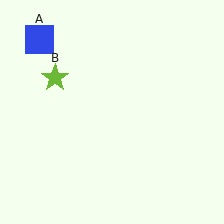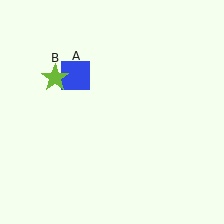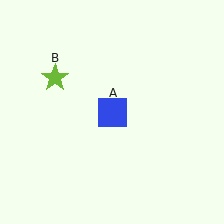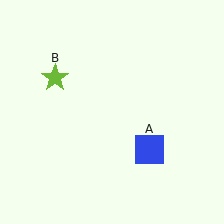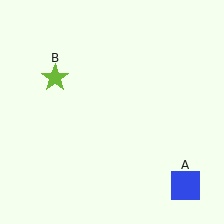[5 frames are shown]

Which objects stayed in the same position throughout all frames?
Lime star (object B) remained stationary.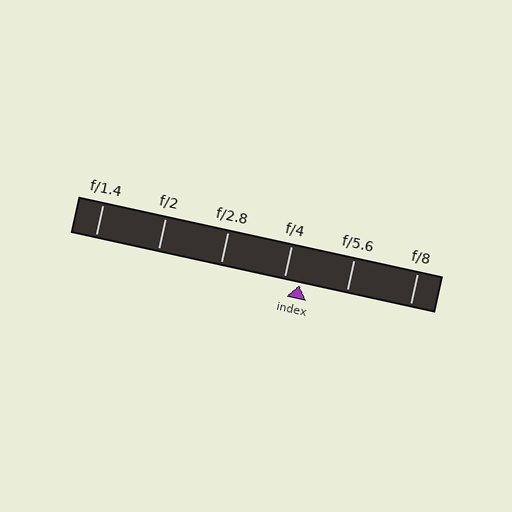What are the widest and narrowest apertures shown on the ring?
The widest aperture shown is f/1.4 and the narrowest is f/8.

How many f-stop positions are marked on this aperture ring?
There are 6 f-stop positions marked.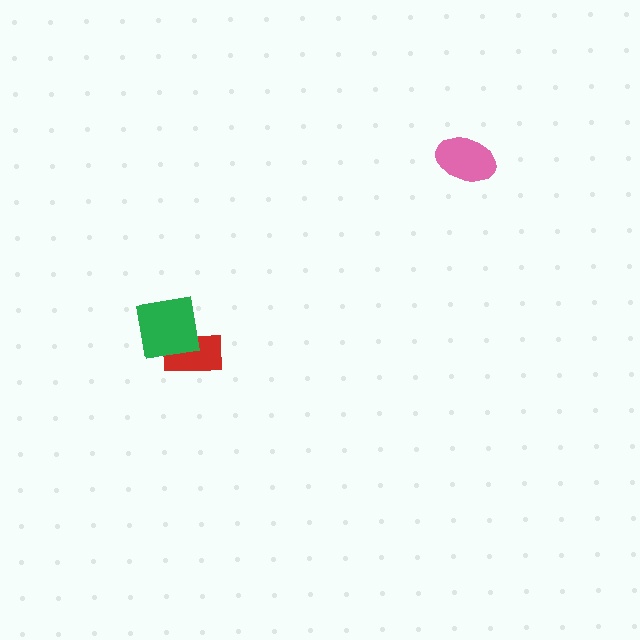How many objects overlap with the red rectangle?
1 object overlaps with the red rectangle.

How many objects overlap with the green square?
1 object overlaps with the green square.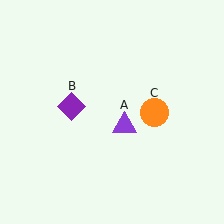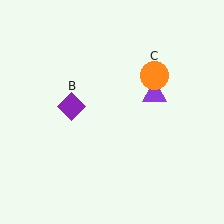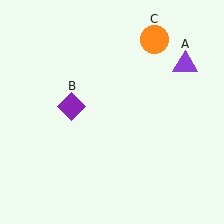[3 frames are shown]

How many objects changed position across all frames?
2 objects changed position: purple triangle (object A), orange circle (object C).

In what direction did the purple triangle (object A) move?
The purple triangle (object A) moved up and to the right.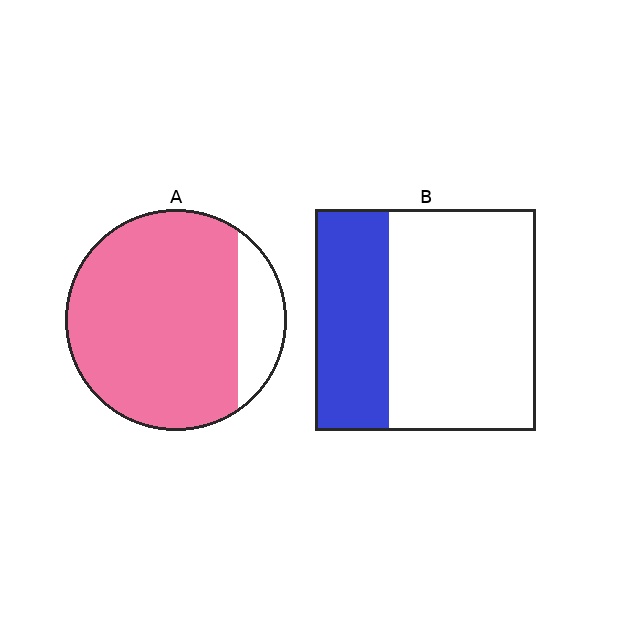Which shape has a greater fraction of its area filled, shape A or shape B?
Shape A.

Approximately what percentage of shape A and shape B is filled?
A is approximately 85% and B is approximately 35%.